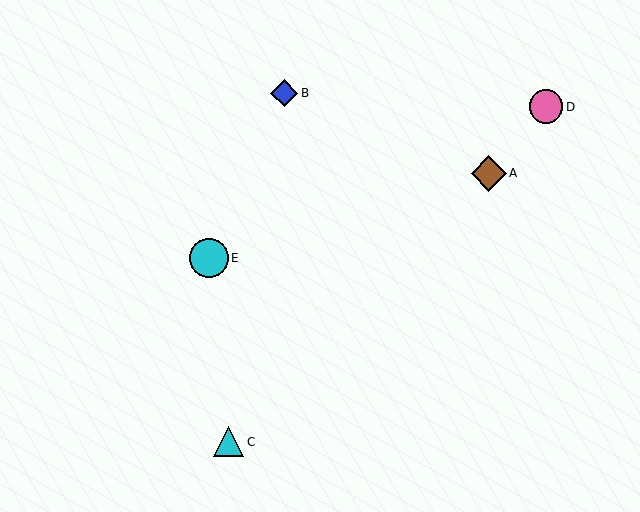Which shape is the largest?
The cyan circle (labeled E) is the largest.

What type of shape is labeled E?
Shape E is a cyan circle.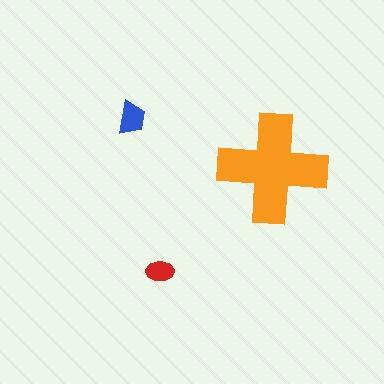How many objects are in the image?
There are 3 objects in the image.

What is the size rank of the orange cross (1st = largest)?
1st.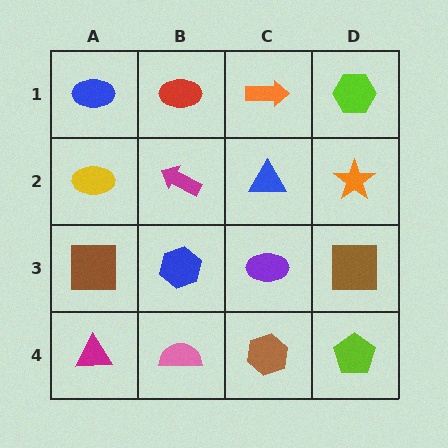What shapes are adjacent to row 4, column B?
A blue hexagon (row 3, column B), a magenta triangle (row 4, column A), a brown hexagon (row 4, column C).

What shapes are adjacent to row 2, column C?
An orange arrow (row 1, column C), a purple ellipse (row 3, column C), a magenta arrow (row 2, column B), an orange star (row 2, column D).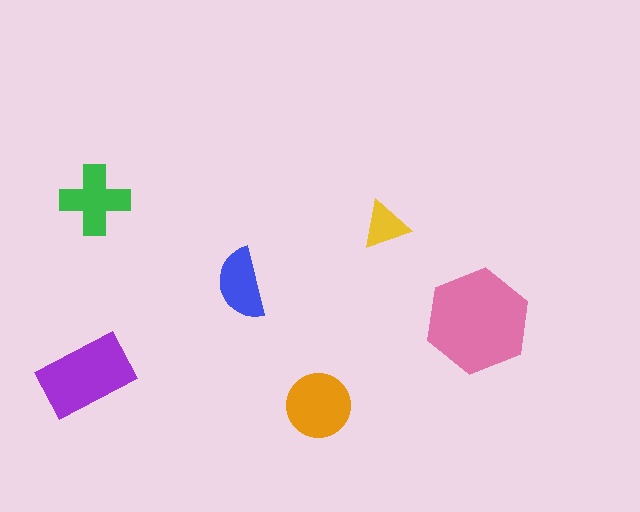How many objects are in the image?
There are 6 objects in the image.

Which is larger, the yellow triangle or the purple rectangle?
The purple rectangle.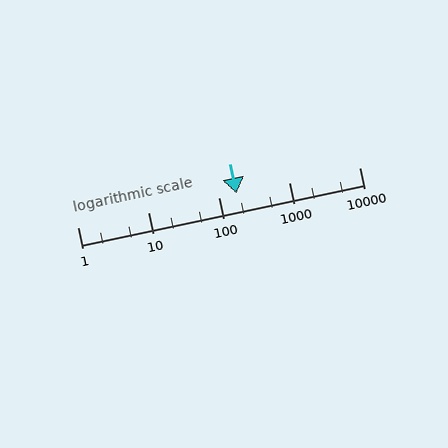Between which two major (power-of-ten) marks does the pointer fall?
The pointer is between 100 and 1000.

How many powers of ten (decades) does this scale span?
The scale spans 4 decades, from 1 to 10000.